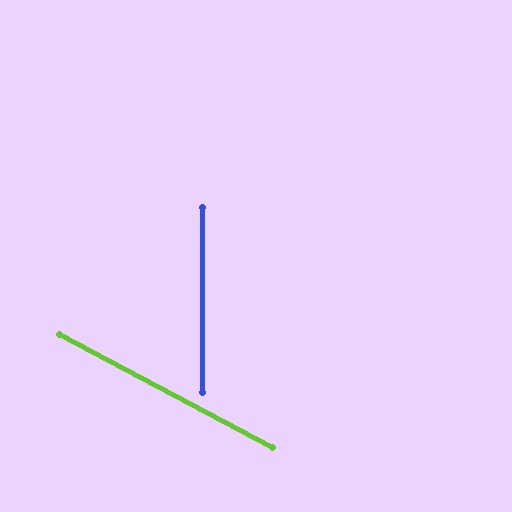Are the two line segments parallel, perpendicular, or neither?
Neither parallel nor perpendicular — they differ by about 62°.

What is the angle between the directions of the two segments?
Approximately 62 degrees.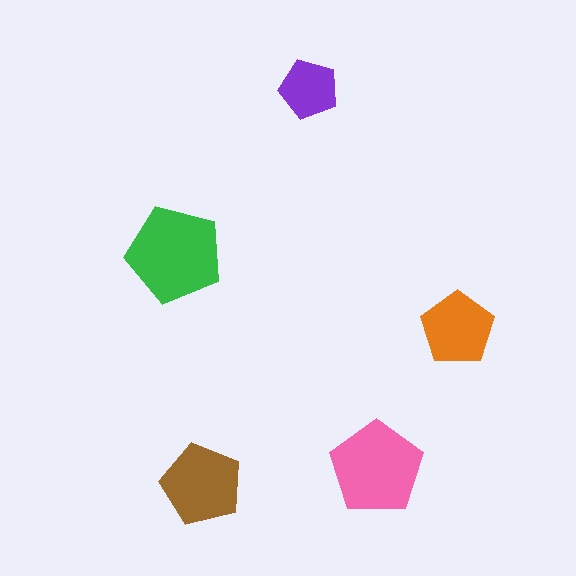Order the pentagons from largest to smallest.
the green one, the pink one, the brown one, the orange one, the purple one.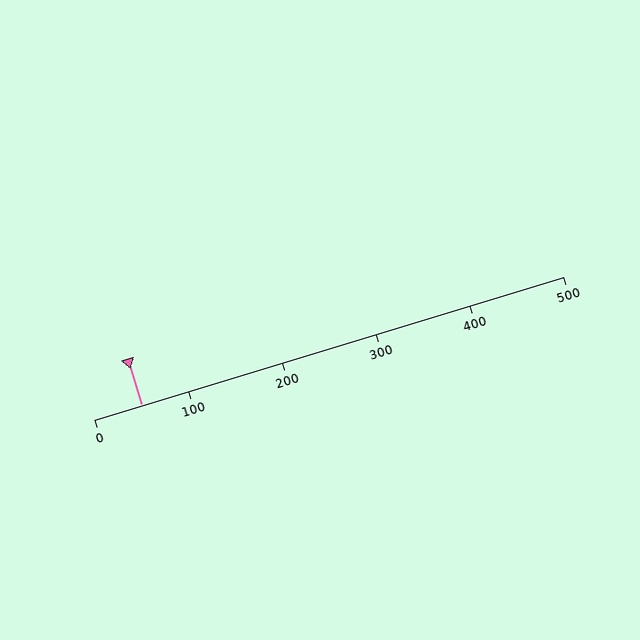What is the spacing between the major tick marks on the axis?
The major ticks are spaced 100 apart.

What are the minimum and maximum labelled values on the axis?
The axis runs from 0 to 500.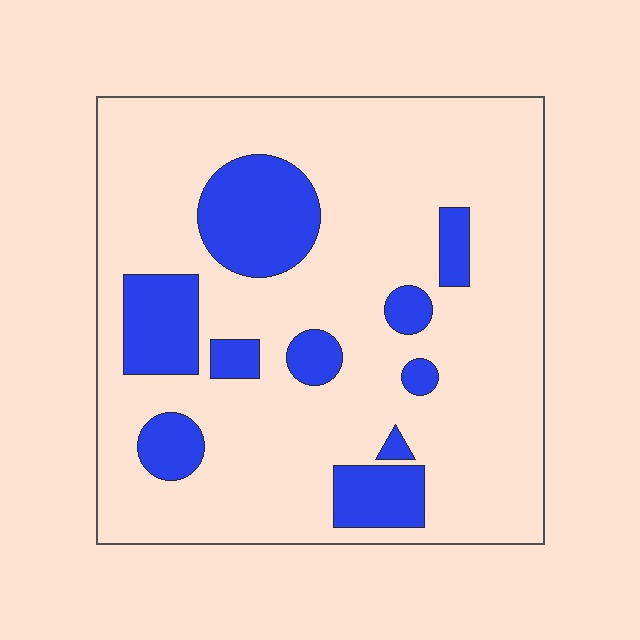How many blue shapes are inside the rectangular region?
10.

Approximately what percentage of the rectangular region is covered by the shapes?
Approximately 20%.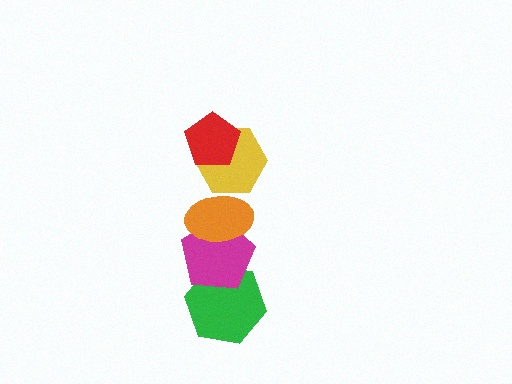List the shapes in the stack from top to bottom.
From top to bottom: the red pentagon, the yellow hexagon, the orange ellipse, the magenta pentagon, the green hexagon.